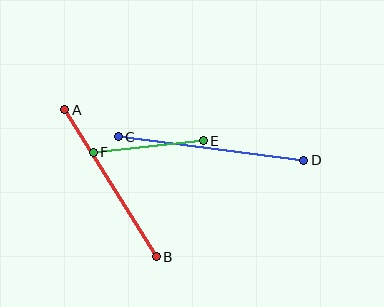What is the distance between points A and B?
The distance is approximately 173 pixels.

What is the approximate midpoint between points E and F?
The midpoint is at approximately (148, 147) pixels.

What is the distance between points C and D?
The distance is approximately 187 pixels.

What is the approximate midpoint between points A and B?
The midpoint is at approximately (111, 183) pixels.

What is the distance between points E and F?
The distance is approximately 111 pixels.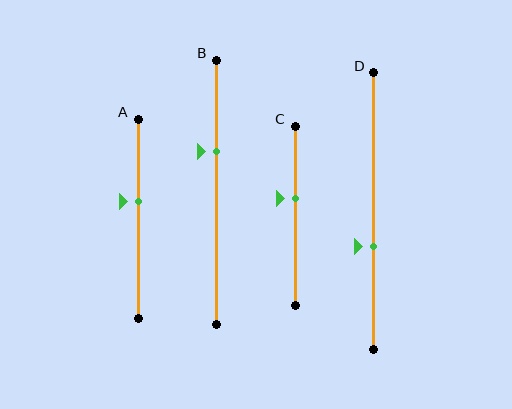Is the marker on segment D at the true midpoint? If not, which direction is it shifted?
No, the marker on segment D is shifted downward by about 13% of the segment length.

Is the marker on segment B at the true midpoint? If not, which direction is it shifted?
No, the marker on segment B is shifted upward by about 16% of the segment length.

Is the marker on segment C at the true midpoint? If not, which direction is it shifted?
No, the marker on segment C is shifted upward by about 10% of the segment length.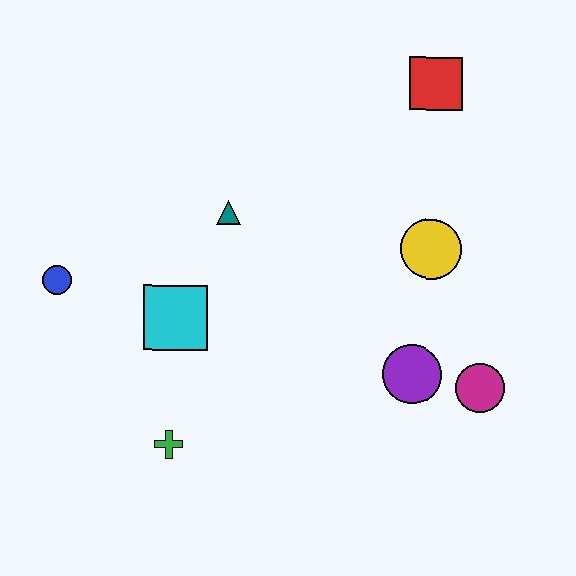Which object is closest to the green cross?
The cyan square is closest to the green cross.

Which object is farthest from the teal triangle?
The magenta circle is farthest from the teal triangle.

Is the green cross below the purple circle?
Yes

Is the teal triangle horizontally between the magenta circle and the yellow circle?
No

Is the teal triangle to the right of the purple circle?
No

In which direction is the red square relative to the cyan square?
The red square is to the right of the cyan square.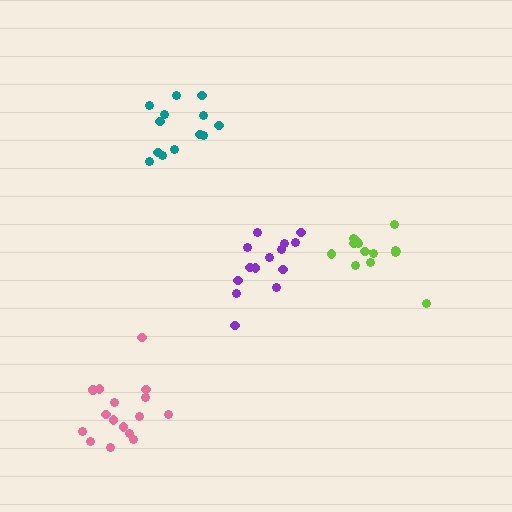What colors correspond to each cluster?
The clusters are colored: purple, teal, lime, pink.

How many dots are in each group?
Group 1: 14 dots, Group 2: 13 dots, Group 3: 14 dots, Group 4: 16 dots (57 total).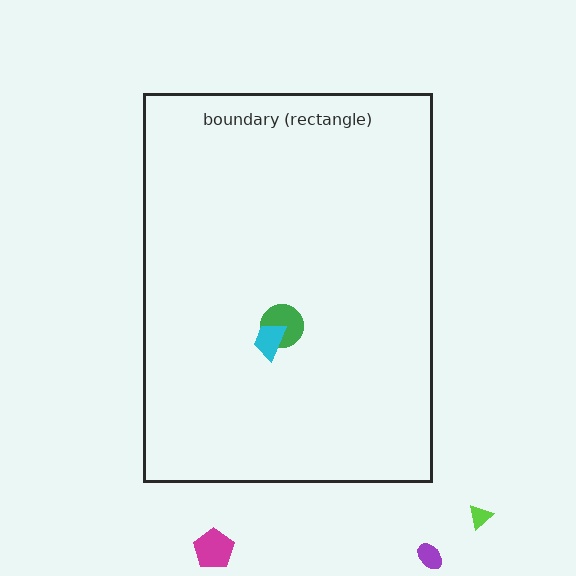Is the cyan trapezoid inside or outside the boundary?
Inside.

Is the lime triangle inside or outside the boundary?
Outside.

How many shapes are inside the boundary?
2 inside, 3 outside.